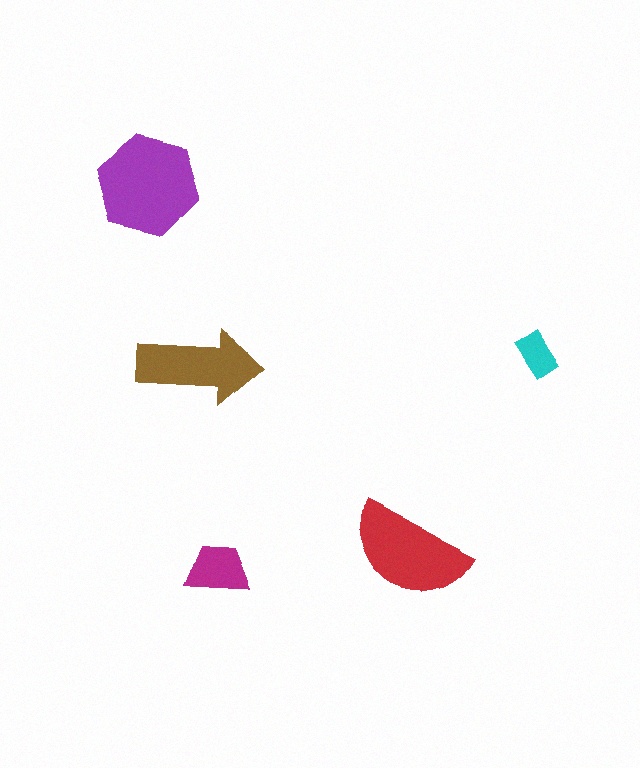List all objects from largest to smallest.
The purple hexagon, the red semicircle, the brown arrow, the magenta trapezoid, the cyan rectangle.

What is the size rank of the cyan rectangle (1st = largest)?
5th.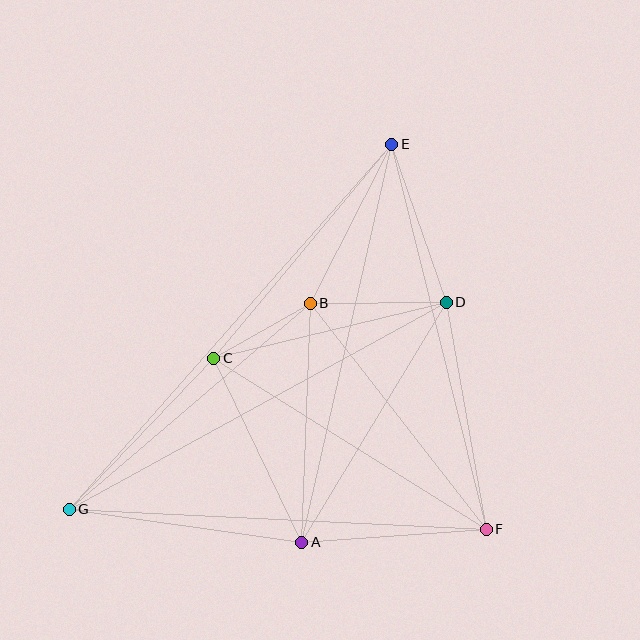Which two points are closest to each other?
Points B and C are closest to each other.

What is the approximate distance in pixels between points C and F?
The distance between C and F is approximately 322 pixels.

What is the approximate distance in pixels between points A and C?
The distance between A and C is approximately 204 pixels.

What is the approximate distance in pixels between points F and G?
The distance between F and G is approximately 417 pixels.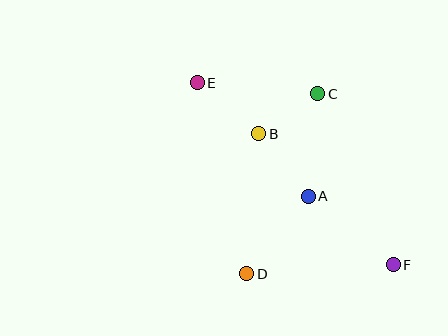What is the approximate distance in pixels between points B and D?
The distance between B and D is approximately 141 pixels.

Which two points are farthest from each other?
Points E and F are farthest from each other.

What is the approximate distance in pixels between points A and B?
The distance between A and B is approximately 79 pixels.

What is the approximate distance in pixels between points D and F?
The distance between D and F is approximately 147 pixels.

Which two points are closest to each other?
Points B and C are closest to each other.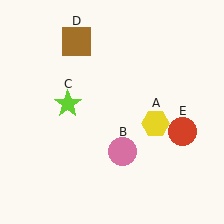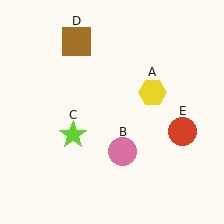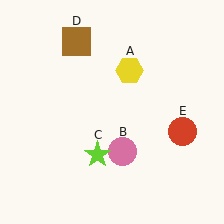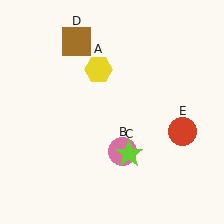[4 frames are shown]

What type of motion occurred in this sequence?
The yellow hexagon (object A), lime star (object C) rotated counterclockwise around the center of the scene.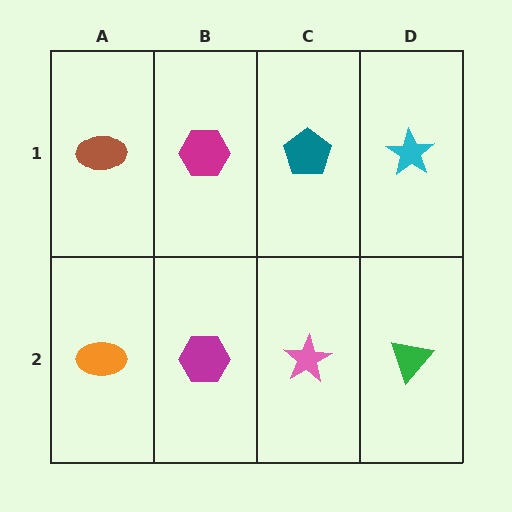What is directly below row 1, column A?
An orange ellipse.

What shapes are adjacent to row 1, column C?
A pink star (row 2, column C), a magenta hexagon (row 1, column B), a cyan star (row 1, column D).